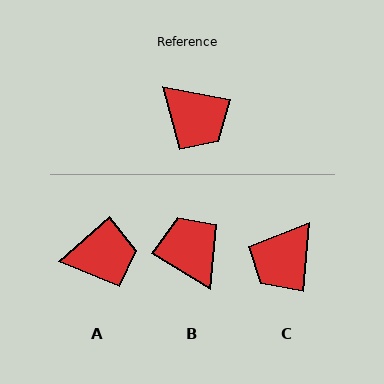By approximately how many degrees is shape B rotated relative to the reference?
Approximately 159 degrees counter-clockwise.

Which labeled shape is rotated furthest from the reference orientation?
B, about 159 degrees away.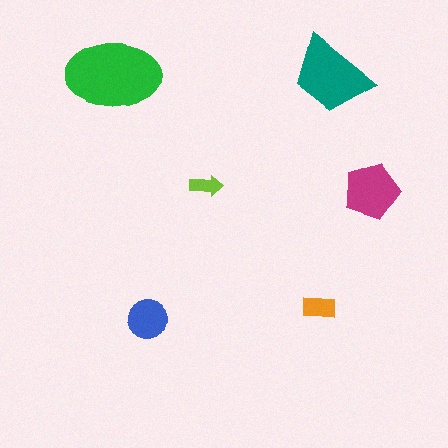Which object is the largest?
The green ellipse.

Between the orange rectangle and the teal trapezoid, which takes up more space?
The teal trapezoid.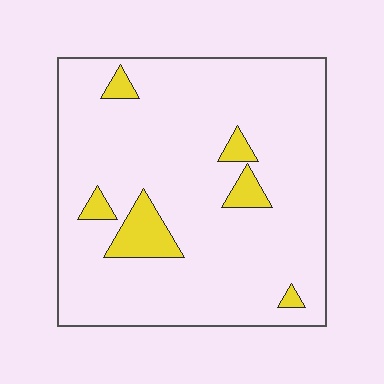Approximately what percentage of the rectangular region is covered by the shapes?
Approximately 10%.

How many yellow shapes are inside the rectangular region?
6.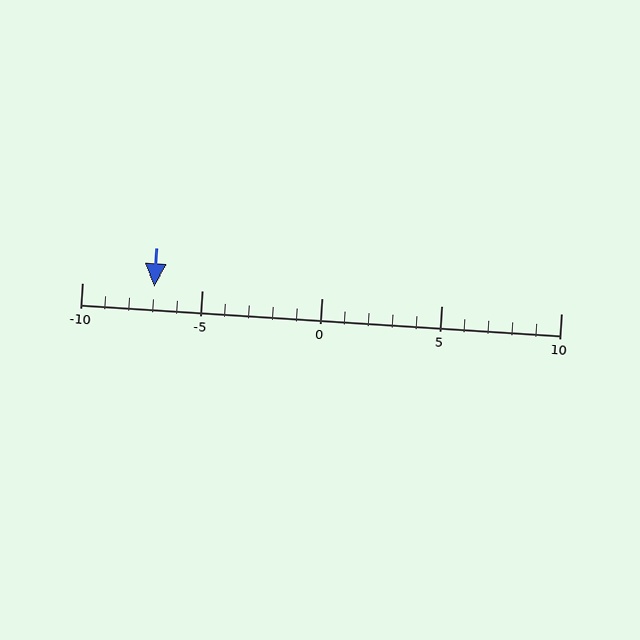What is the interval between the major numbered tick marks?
The major tick marks are spaced 5 units apart.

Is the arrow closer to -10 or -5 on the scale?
The arrow is closer to -5.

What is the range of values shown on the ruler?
The ruler shows values from -10 to 10.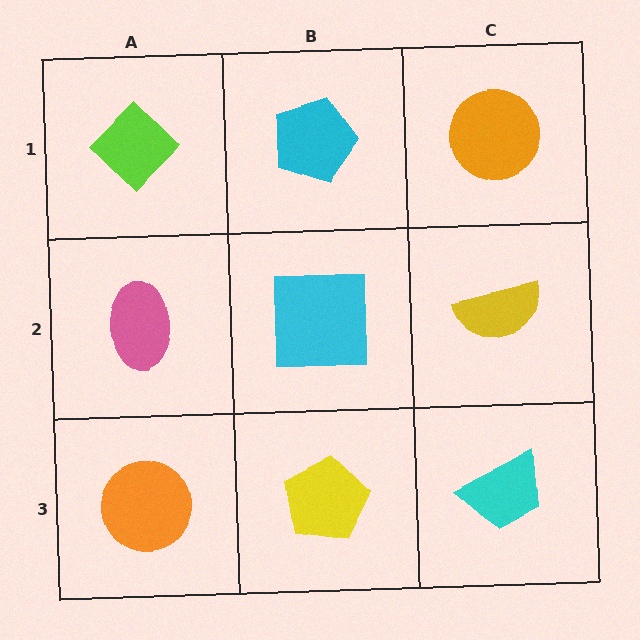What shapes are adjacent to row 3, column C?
A yellow semicircle (row 2, column C), a yellow pentagon (row 3, column B).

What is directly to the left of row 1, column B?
A lime diamond.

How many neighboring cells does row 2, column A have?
3.